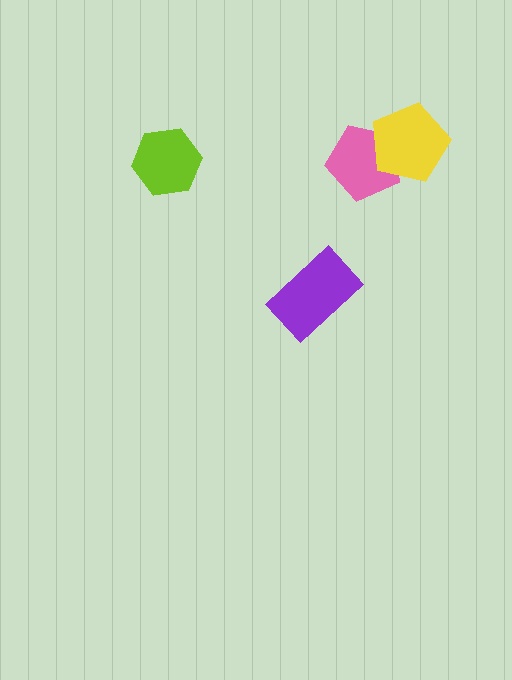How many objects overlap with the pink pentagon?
1 object overlaps with the pink pentagon.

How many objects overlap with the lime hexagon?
0 objects overlap with the lime hexagon.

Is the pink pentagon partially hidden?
Yes, it is partially covered by another shape.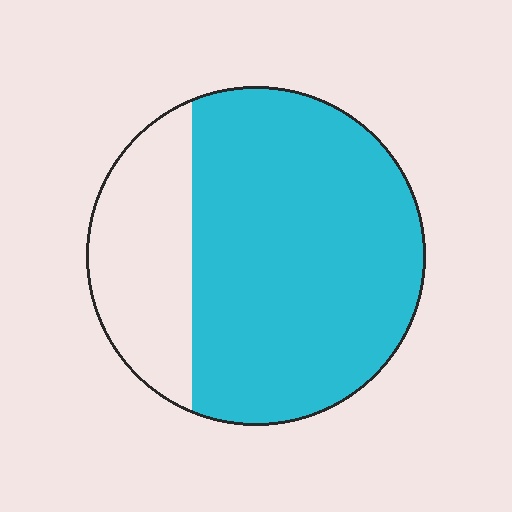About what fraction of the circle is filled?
About three quarters (3/4).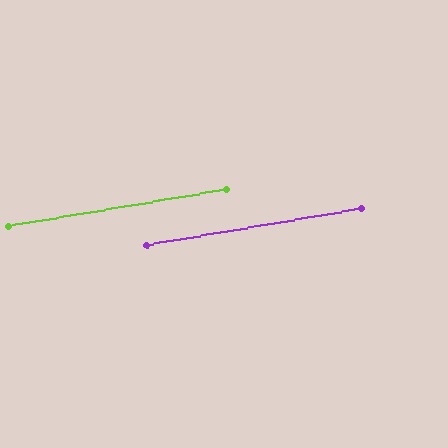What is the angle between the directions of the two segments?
Approximately 0 degrees.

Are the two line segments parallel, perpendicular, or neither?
Parallel — their directions differ by only 0.4°.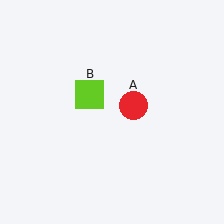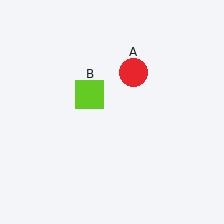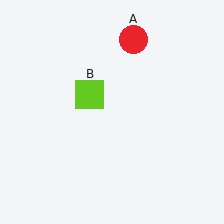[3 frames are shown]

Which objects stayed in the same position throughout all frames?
Lime square (object B) remained stationary.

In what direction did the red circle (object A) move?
The red circle (object A) moved up.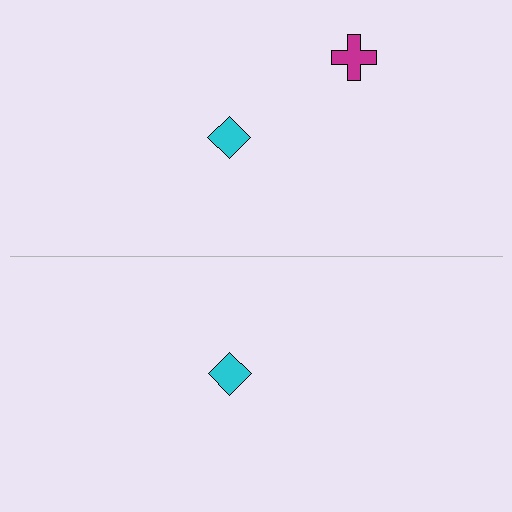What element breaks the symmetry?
A magenta cross is missing from the bottom side.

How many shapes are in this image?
There are 3 shapes in this image.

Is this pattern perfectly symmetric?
No, the pattern is not perfectly symmetric. A magenta cross is missing from the bottom side.